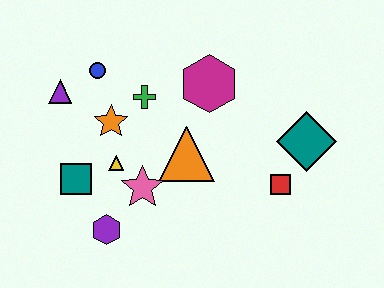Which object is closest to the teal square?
The yellow triangle is closest to the teal square.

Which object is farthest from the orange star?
The teal diamond is farthest from the orange star.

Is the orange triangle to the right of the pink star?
Yes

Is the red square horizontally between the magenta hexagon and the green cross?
No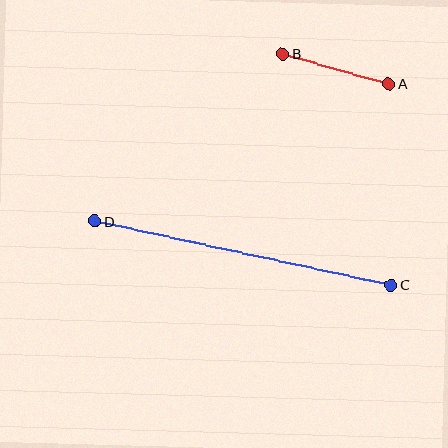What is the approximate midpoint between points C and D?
The midpoint is at approximately (243, 253) pixels.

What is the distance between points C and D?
The distance is approximately 304 pixels.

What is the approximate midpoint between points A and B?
The midpoint is at approximately (336, 69) pixels.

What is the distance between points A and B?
The distance is approximately 110 pixels.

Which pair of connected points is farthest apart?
Points C and D are farthest apart.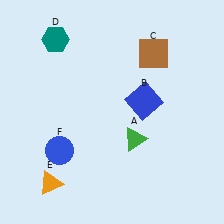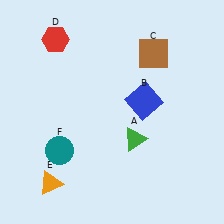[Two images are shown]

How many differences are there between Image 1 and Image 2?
There are 2 differences between the two images.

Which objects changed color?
D changed from teal to red. F changed from blue to teal.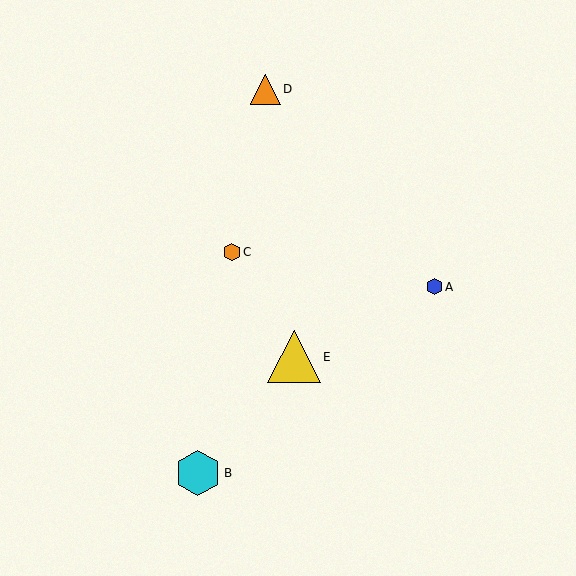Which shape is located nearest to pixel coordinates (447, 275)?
The blue hexagon (labeled A) at (434, 287) is nearest to that location.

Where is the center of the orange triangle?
The center of the orange triangle is at (265, 89).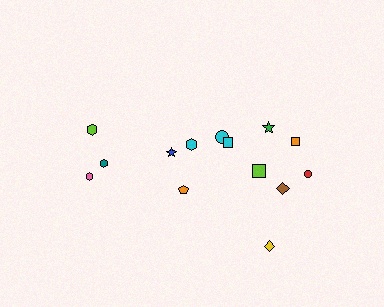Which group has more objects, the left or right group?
The right group.